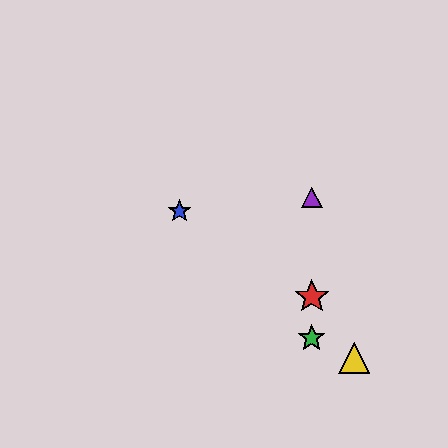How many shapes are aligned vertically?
3 shapes (the red star, the green star, the purple triangle) are aligned vertically.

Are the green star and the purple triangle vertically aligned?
Yes, both are at x≈312.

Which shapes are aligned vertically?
The red star, the green star, the purple triangle are aligned vertically.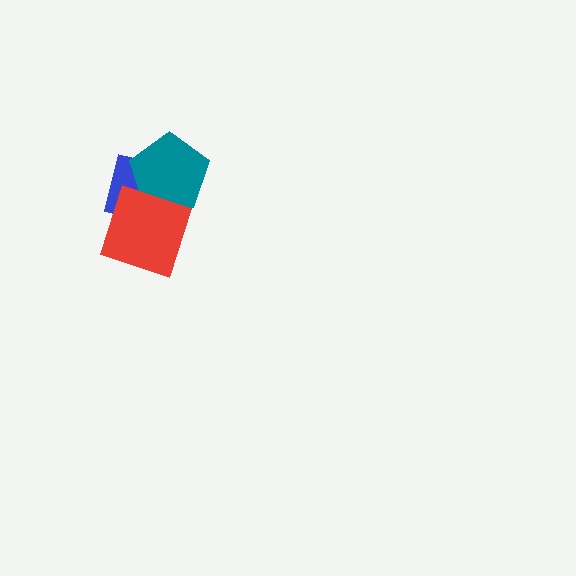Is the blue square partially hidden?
Yes, it is partially covered by another shape.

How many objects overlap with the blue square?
2 objects overlap with the blue square.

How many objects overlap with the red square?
2 objects overlap with the red square.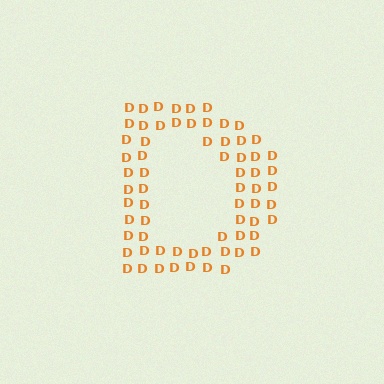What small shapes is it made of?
It is made of small letter D's.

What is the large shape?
The large shape is the letter D.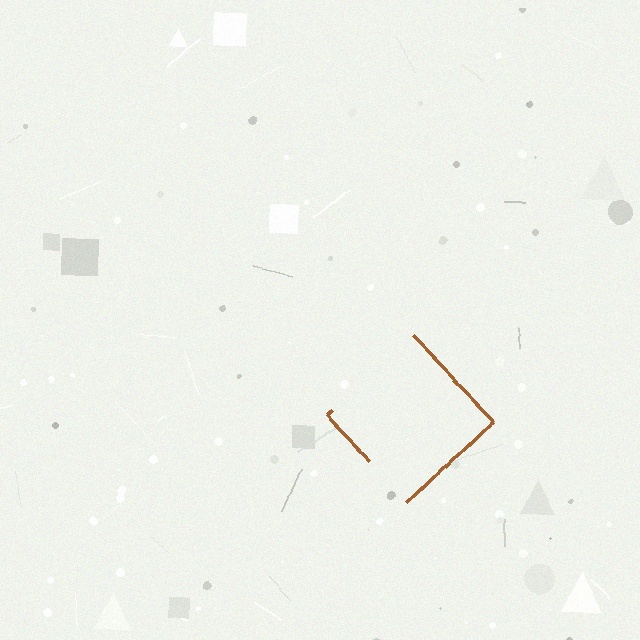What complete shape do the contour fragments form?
The contour fragments form a diamond.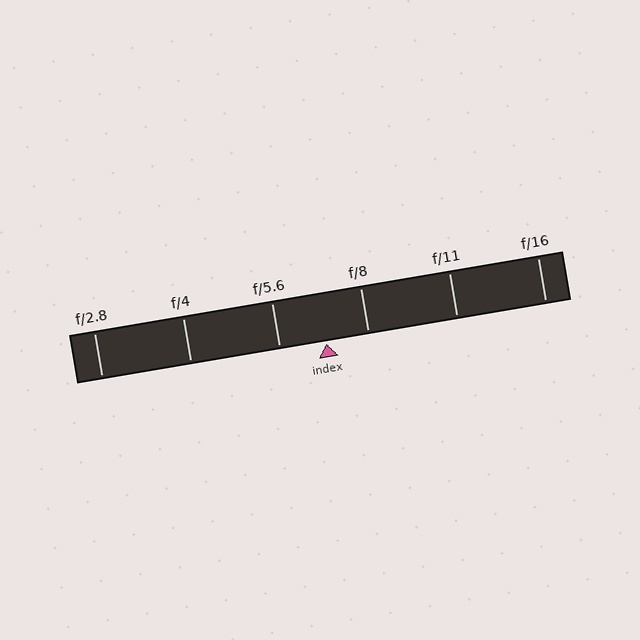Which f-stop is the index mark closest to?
The index mark is closest to f/8.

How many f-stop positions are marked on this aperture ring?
There are 6 f-stop positions marked.